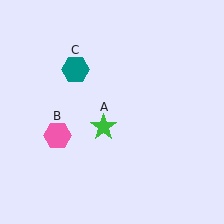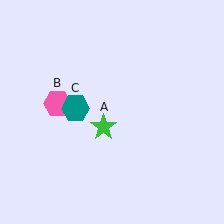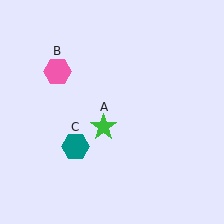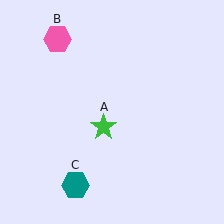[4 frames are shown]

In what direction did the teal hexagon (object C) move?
The teal hexagon (object C) moved down.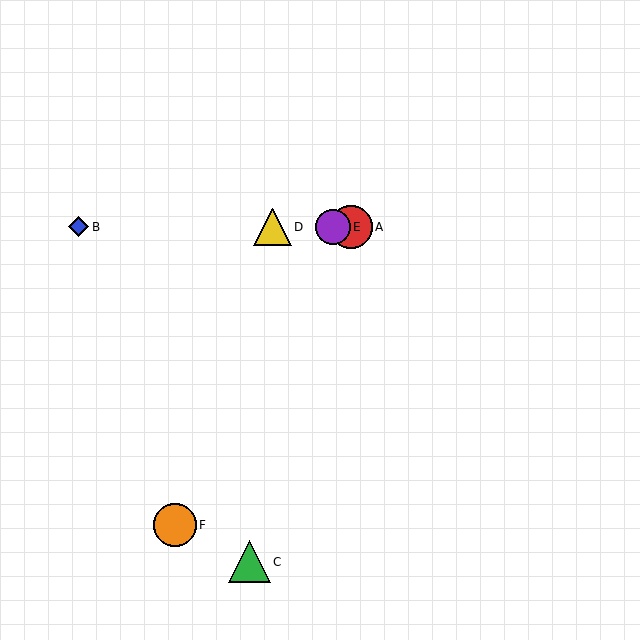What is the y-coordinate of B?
Object B is at y≈227.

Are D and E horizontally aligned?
Yes, both are at y≈227.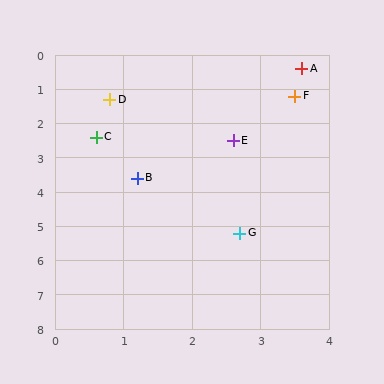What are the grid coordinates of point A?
Point A is at approximately (3.6, 0.4).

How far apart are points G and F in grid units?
Points G and F are about 4.1 grid units apart.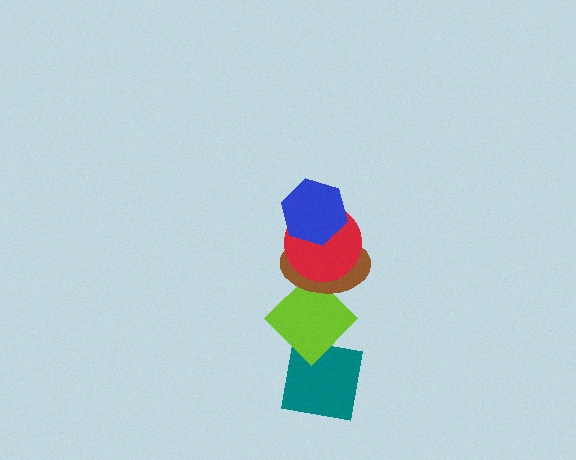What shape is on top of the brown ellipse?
The red circle is on top of the brown ellipse.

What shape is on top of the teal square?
The lime diamond is on top of the teal square.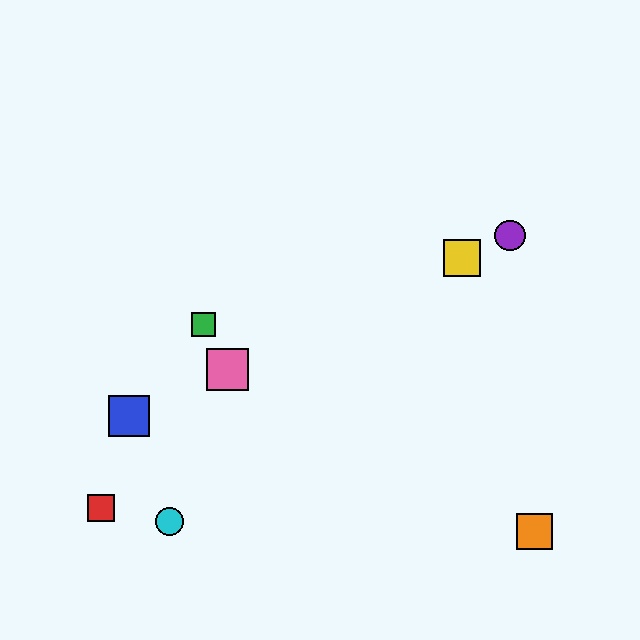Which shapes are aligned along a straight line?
The blue square, the yellow square, the purple circle, the pink square are aligned along a straight line.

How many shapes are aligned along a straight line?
4 shapes (the blue square, the yellow square, the purple circle, the pink square) are aligned along a straight line.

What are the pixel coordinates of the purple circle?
The purple circle is at (510, 236).